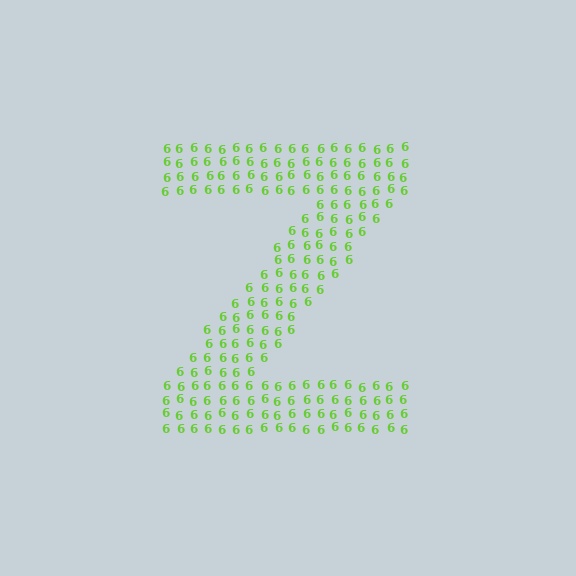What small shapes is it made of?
It is made of small digit 6's.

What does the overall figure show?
The overall figure shows the letter Z.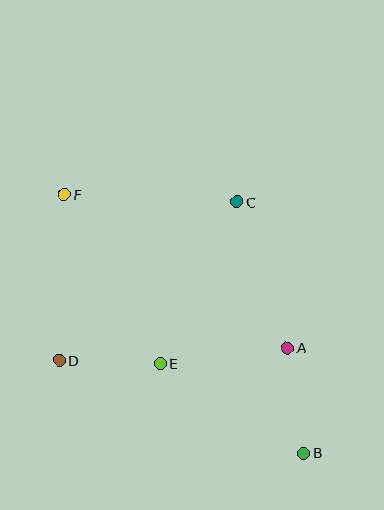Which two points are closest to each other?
Points D and E are closest to each other.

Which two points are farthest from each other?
Points B and F are farthest from each other.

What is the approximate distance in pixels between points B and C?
The distance between B and C is approximately 260 pixels.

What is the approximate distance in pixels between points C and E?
The distance between C and E is approximately 179 pixels.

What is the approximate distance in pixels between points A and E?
The distance between A and E is approximately 128 pixels.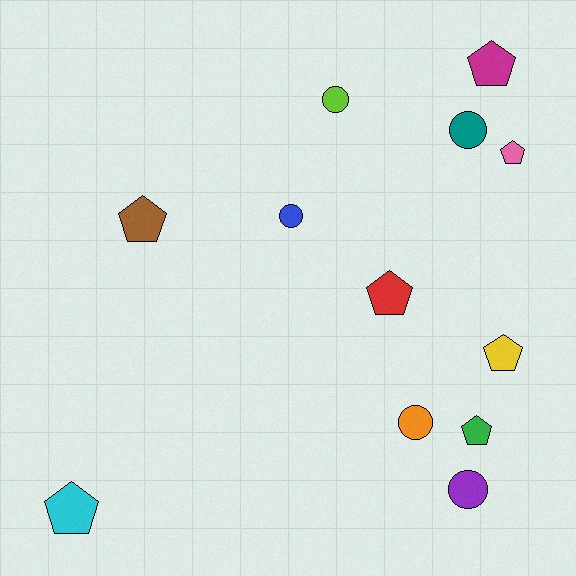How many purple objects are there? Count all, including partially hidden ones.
There is 1 purple object.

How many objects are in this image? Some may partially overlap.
There are 12 objects.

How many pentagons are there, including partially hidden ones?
There are 7 pentagons.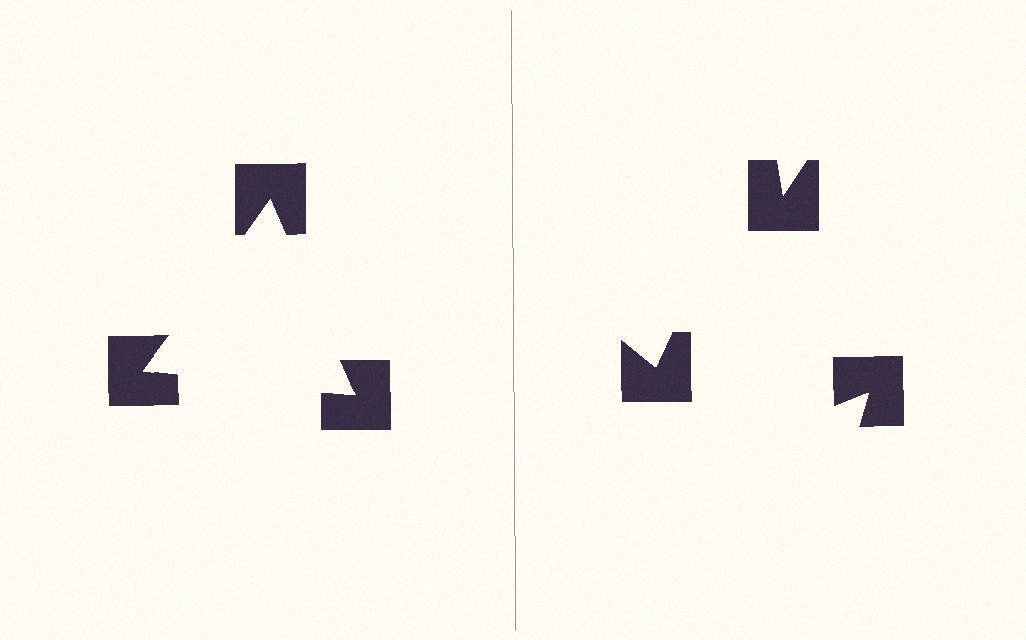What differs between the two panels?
The notched squares are positioned identically on both sides; only the wedge orientations differ. On the left they align to a triangle; on the right they are misaligned.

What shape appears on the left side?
An illusory triangle.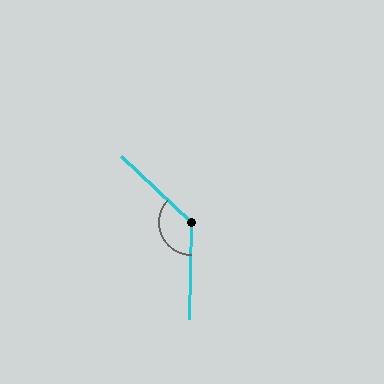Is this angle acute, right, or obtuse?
It is obtuse.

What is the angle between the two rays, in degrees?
Approximately 132 degrees.